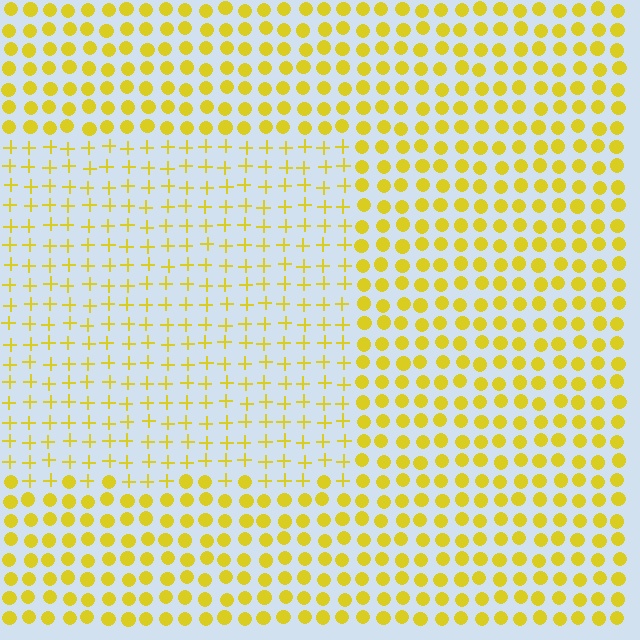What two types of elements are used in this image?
The image uses plus signs inside the rectangle region and circles outside it.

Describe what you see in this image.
The image is filled with small yellow elements arranged in a uniform grid. A rectangle-shaped region contains plus signs, while the surrounding area contains circles. The boundary is defined purely by the change in element shape.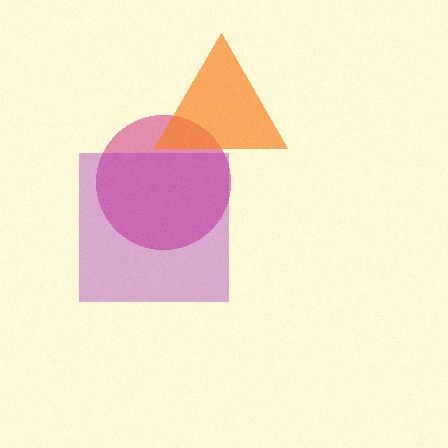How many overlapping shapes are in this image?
There are 3 overlapping shapes in the image.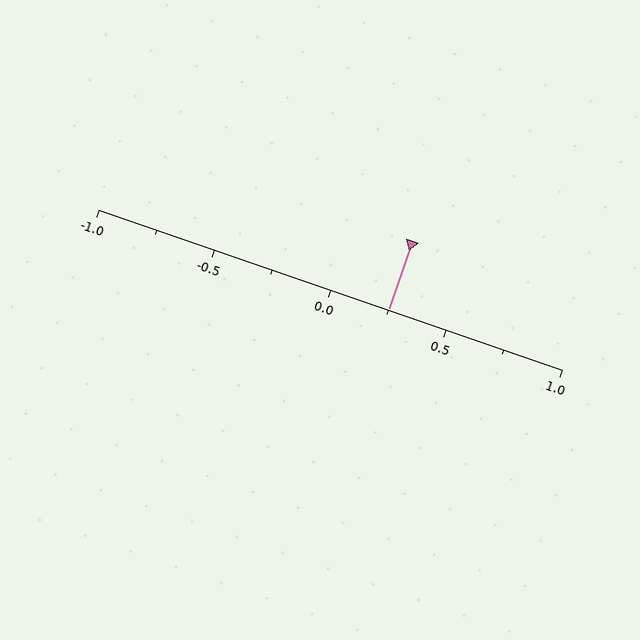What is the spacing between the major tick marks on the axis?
The major ticks are spaced 0.5 apart.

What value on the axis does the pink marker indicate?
The marker indicates approximately 0.25.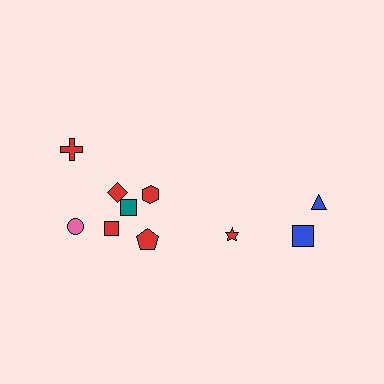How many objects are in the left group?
There are 7 objects.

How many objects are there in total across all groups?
There are 10 objects.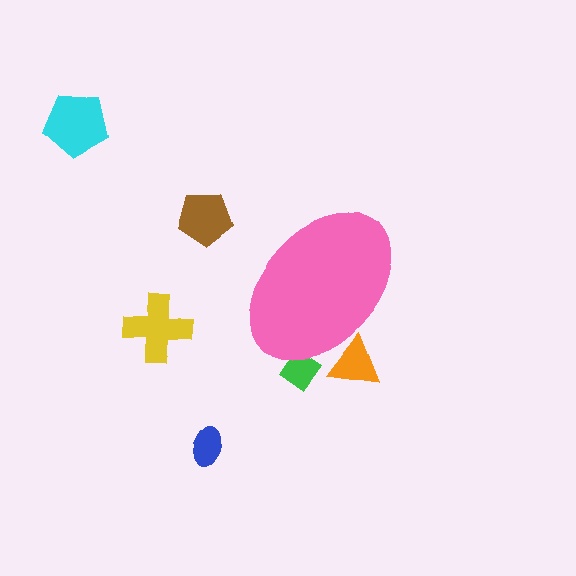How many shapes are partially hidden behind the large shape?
2 shapes are partially hidden.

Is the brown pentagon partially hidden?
No, the brown pentagon is fully visible.